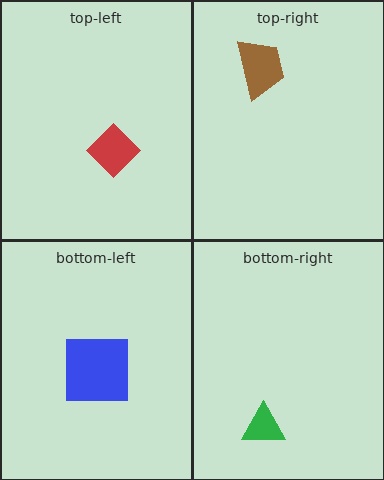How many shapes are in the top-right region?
1.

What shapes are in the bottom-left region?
The blue square.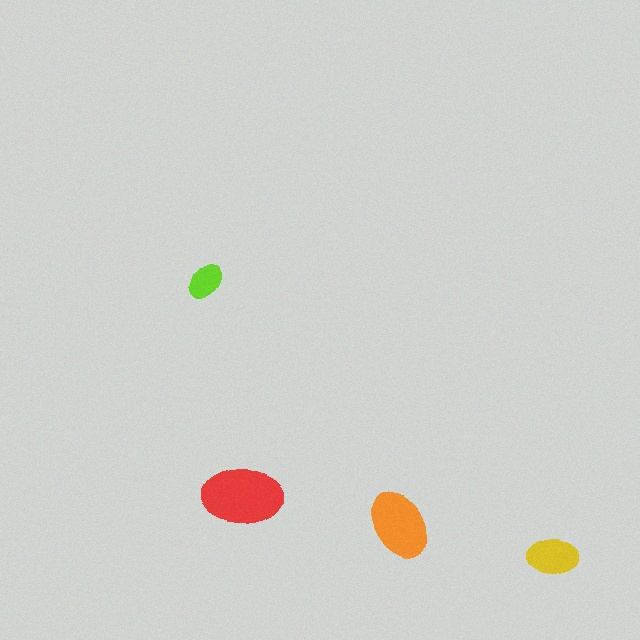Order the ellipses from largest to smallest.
the red one, the orange one, the yellow one, the lime one.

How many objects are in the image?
There are 4 objects in the image.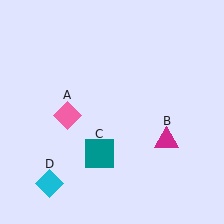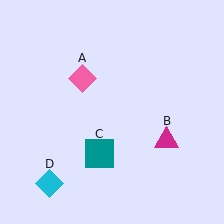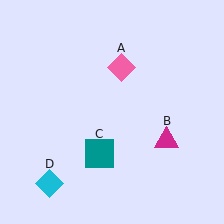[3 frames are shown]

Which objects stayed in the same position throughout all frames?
Magenta triangle (object B) and teal square (object C) and cyan diamond (object D) remained stationary.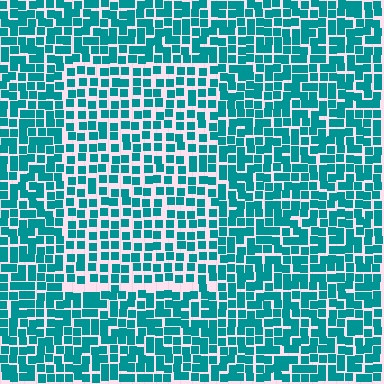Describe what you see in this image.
The image contains small teal elements arranged at two different densities. A rectangle-shaped region is visible where the elements are less densely packed than the surrounding area.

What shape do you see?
I see a rectangle.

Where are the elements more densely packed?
The elements are more densely packed outside the rectangle boundary.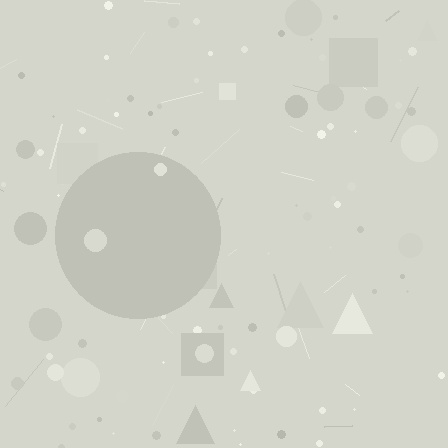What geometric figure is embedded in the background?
A circle is embedded in the background.